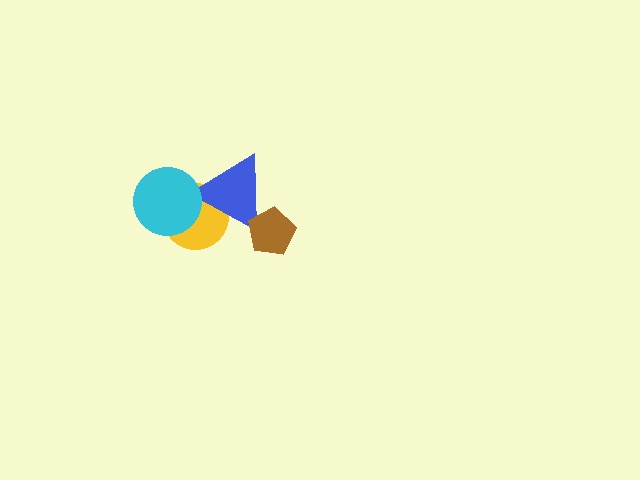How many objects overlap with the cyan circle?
2 objects overlap with the cyan circle.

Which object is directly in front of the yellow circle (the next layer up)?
The blue triangle is directly in front of the yellow circle.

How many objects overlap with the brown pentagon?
1 object overlaps with the brown pentagon.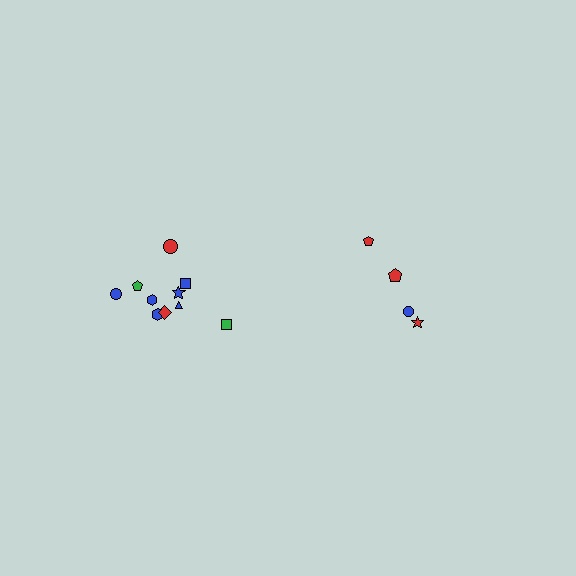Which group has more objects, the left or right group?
The left group.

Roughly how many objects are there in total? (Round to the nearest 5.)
Roughly 15 objects in total.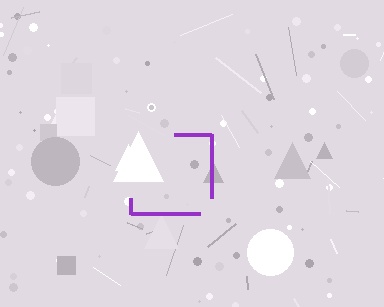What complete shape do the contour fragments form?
The contour fragments form a square.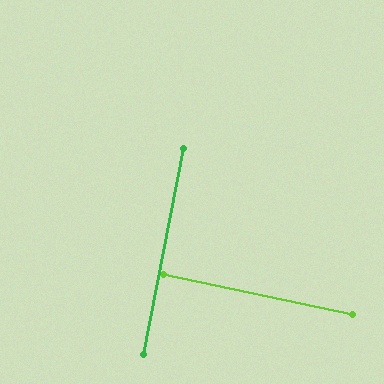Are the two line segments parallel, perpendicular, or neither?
Perpendicular — they meet at approximately 89°.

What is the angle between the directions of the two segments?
Approximately 89 degrees.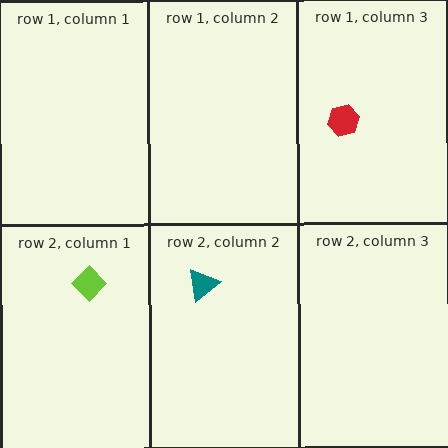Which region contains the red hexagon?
The row 1, column 3 region.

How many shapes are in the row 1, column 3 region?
1.